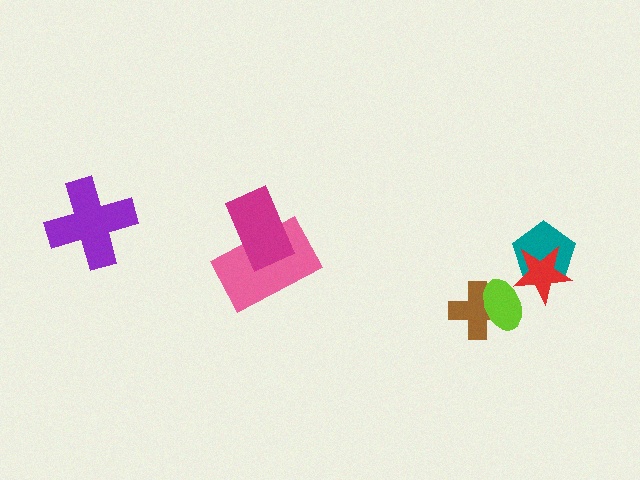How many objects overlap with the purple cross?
0 objects overlap with the purple cross.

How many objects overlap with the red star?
2 objects overlap with the red star.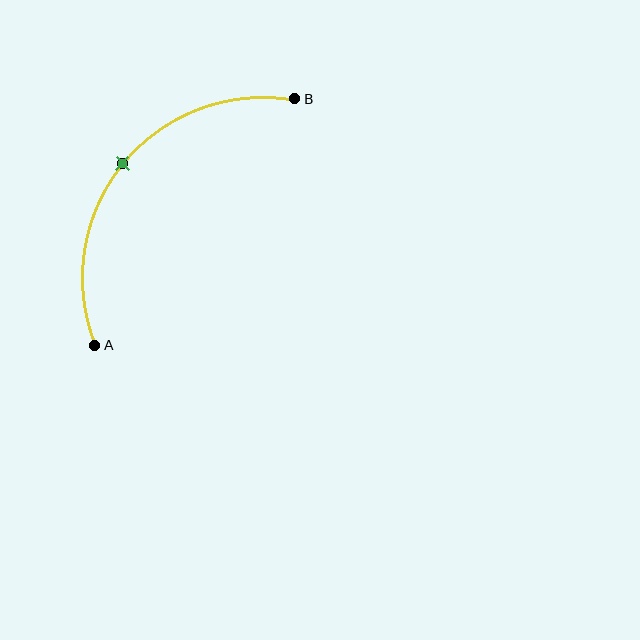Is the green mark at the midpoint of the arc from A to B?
Yes. The green mark lies on the arc at equal arc-length from both A and B — it is the arc midpoint.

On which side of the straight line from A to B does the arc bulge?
The arc bulges above and to the left of the straight line connecting A and B.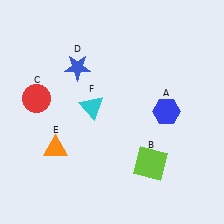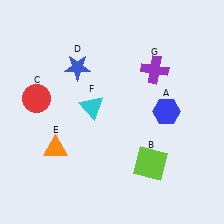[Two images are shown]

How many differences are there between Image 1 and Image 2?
There is 1 difference between the two images.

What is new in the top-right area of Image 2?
A purple cross (G) was added in the top-right area of Image 2.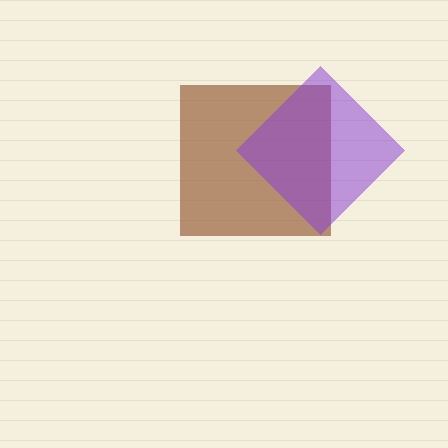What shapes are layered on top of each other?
The layered shapes are: a brown square, a purple diamond.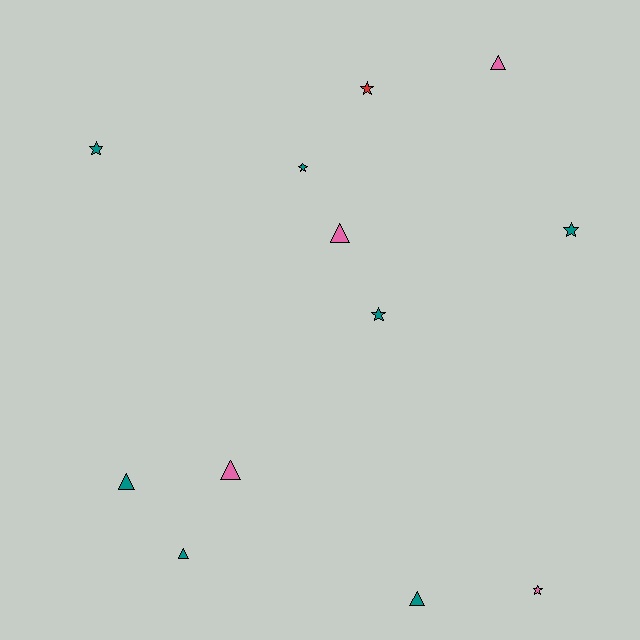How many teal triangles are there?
There are 3 teal triangles.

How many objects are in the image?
There are 12 objects.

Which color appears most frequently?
Teal, with 7 objects.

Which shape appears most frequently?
Star, with 6 objects.